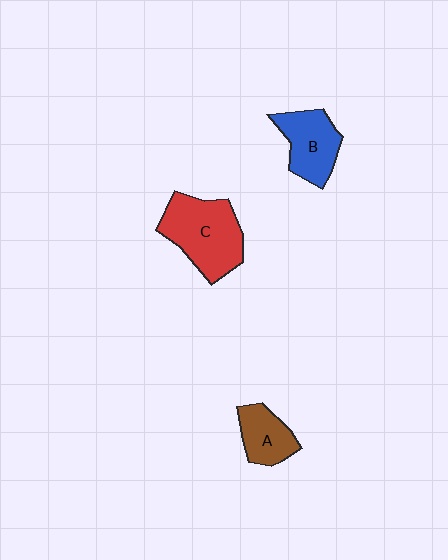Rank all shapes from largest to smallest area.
From largest to smallest: C (red), B (blue), A (brown).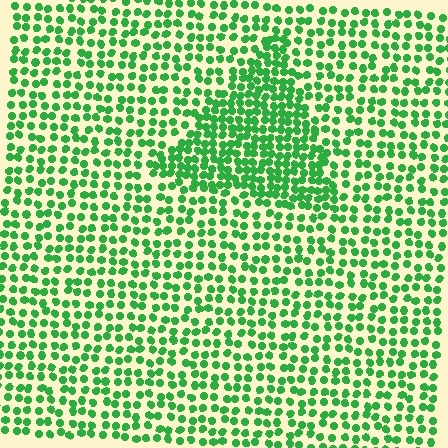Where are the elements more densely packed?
The elements are more densely packed inside the triangle boundary.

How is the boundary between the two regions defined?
The boundary is defined by a change in element density (approximately 1.8x ratio). All elements are the same color, size, and shape.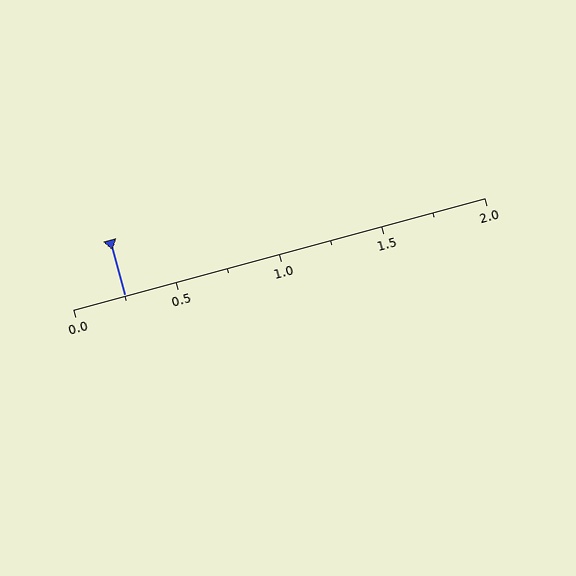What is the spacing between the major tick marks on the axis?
The major ticks are spaced 0.5 apart.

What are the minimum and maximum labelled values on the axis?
The axis runs from 0.0 to 2.0.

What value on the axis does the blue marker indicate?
The marker indicates approximately 0.25.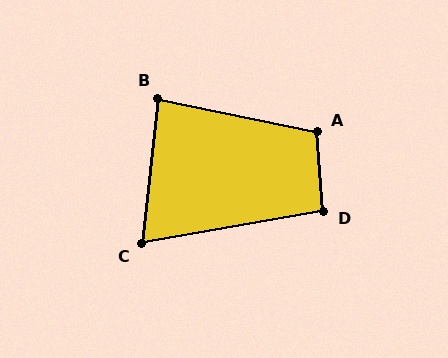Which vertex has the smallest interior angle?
C, at approximately 74 degrees.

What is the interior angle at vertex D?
Approximately 95 degrees (obtuse).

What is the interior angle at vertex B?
Approximately 85 degrees (acute).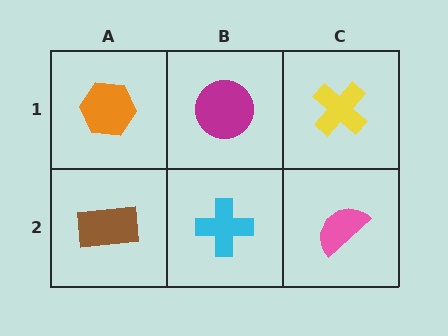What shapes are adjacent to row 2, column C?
A yellow cross (row 1, column C), a cyan cross (row 2, column B).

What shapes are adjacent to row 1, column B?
A cyan cross (row 2, column B), an orange hexagon (row 1, column A), a yellow cross (row 1, column C).